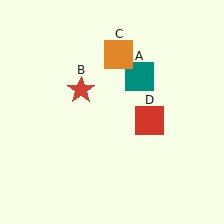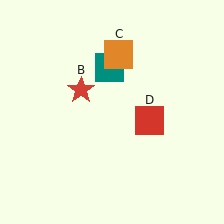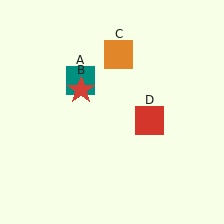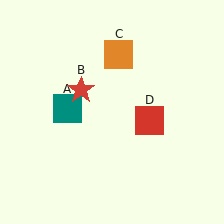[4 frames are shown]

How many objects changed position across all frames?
1 object changed position: teal square (object A).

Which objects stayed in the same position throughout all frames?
Red star (object B) and orange square (object C) and red square (object D) remained stationary.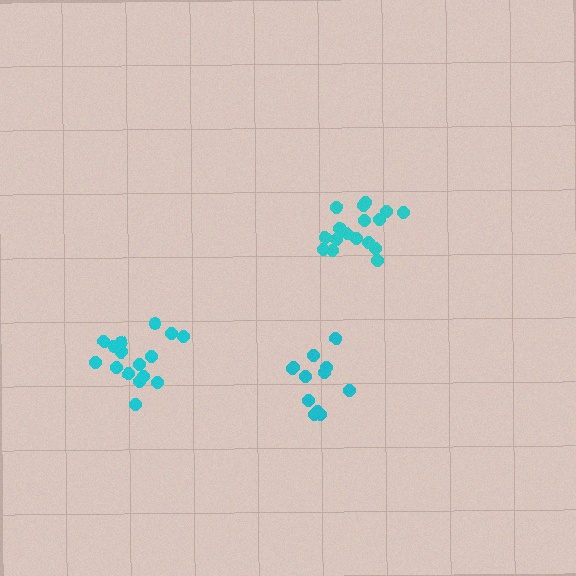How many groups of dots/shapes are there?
There are 3 groups.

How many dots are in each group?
Group 1: 17 dots, Group 2: 16 dots, Group 3: 12 dots (45 total).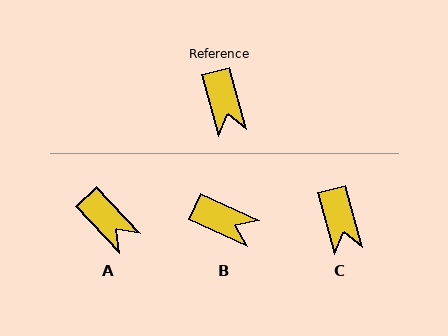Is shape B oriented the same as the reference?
No, it is off by about 51 degrees.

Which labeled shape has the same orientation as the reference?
C.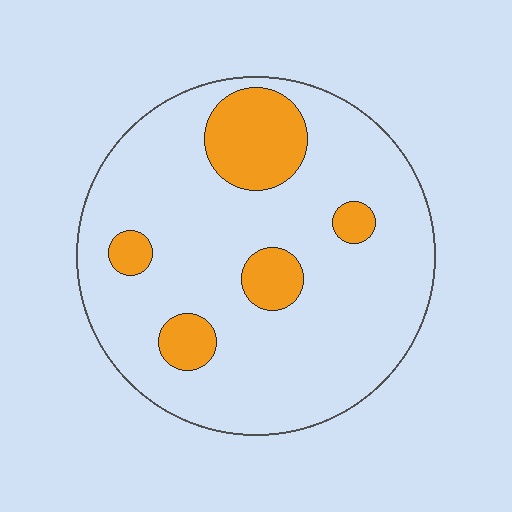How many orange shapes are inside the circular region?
5.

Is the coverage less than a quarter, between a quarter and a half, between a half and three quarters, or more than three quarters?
Less than a quarter.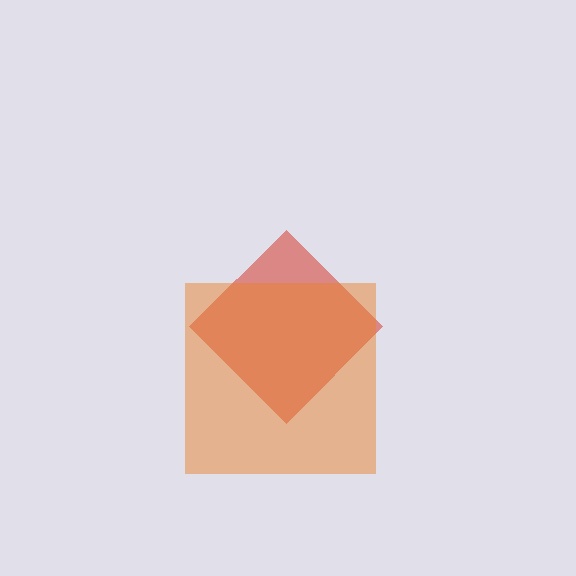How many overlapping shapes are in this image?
There are 2 overlapping shapes in the image.